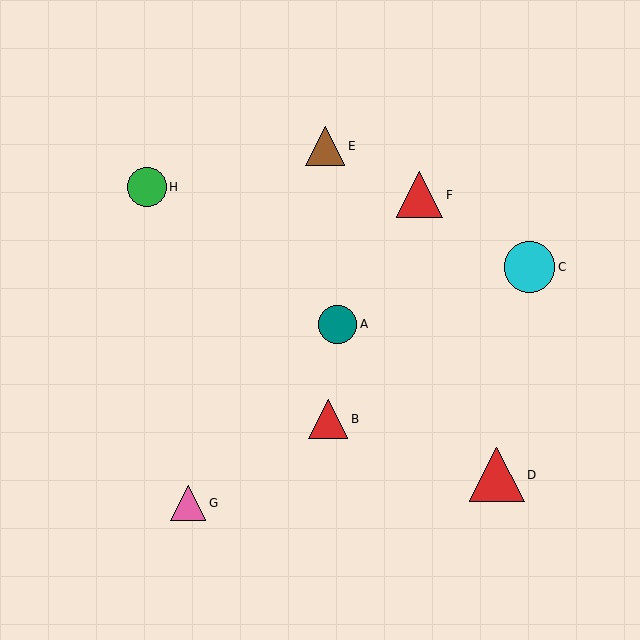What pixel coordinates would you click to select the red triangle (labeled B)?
Click at (328, 419) to select the red triangle B.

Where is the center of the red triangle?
The center of the red triangle is at (497, 475).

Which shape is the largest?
The red triangle (labeled D) is the largest.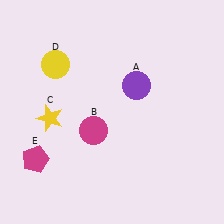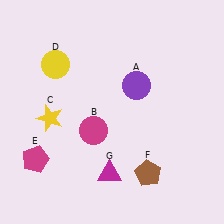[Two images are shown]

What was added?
A brown pentagon (F), a magenta triangle (G) were added in Image 2.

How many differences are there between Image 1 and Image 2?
There are 2 differences between the two images.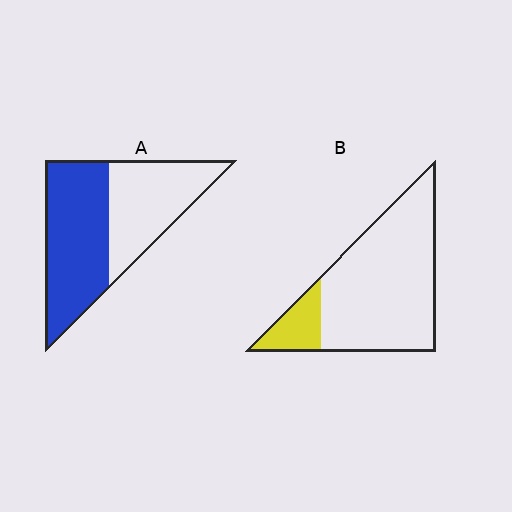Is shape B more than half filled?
No.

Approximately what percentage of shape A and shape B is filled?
A is approximately 55% and B is approximately 15%.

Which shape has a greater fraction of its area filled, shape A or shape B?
Shape A.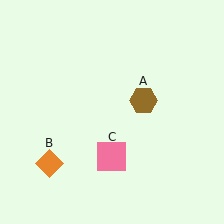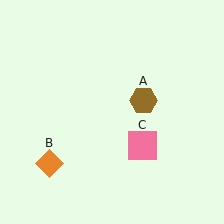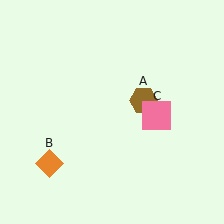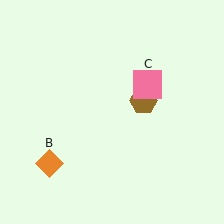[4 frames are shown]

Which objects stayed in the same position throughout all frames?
Brown hexagon (object A) and orange diamond (object B) remained stationary.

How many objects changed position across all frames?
1 object changed position: pink square (object C).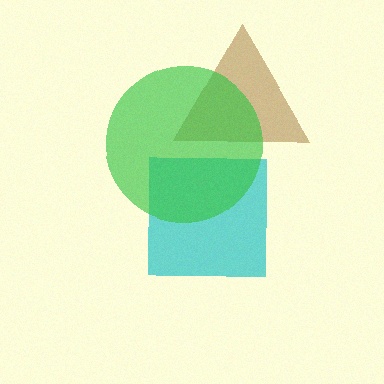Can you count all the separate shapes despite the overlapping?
Yes, there are 3 separate shapes.